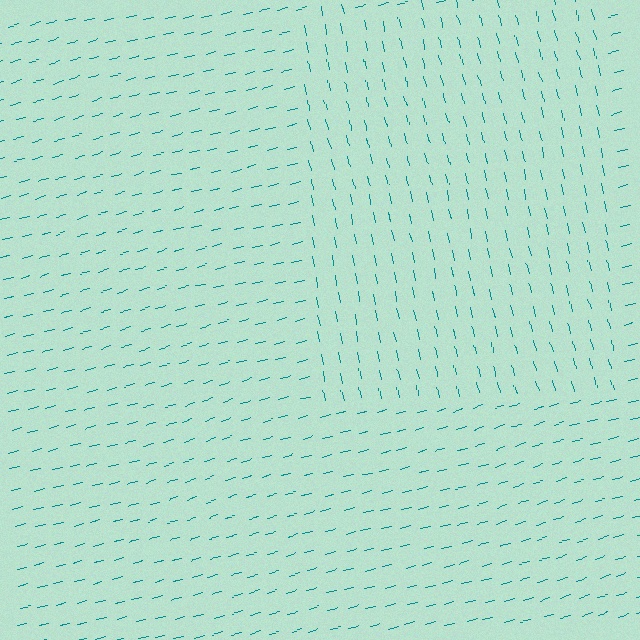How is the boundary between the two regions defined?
The boundary is defined purely by a change in line orientation (approximately 87 degrees difference). All lines are the same color and thickness.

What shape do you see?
I see a rectangle.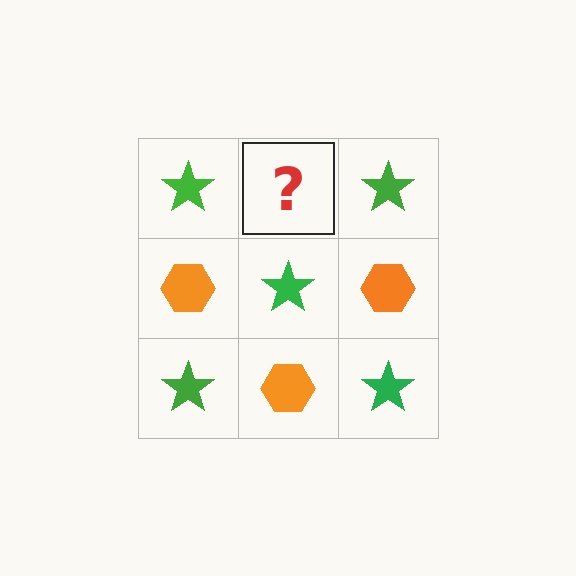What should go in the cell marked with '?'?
The missing cell should contain an orange hexagon.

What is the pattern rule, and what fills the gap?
The rule is that it alternates green star and orange hexagon in a checkerboard pattern. The gap should be filled with an orange hexagon.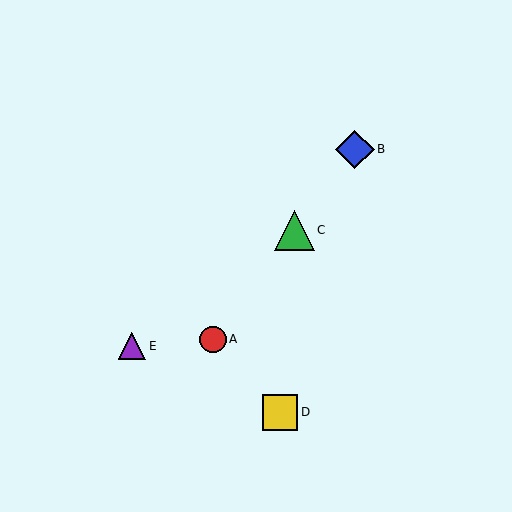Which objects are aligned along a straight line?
Objects A, B, C are aligned along a straight line.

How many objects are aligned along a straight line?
3 objects (A, B, C) are aligned along a straight line.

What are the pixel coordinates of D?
Object D is at (280, 412).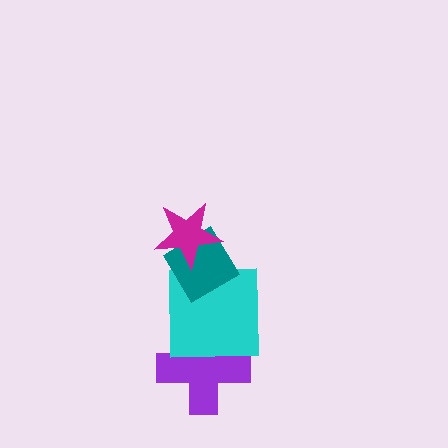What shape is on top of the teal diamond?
The magenta star is on top of the teal diamond.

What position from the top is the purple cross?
The purple cross is 4th from the top.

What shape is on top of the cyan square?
The teal diamond is on top of the cyan square.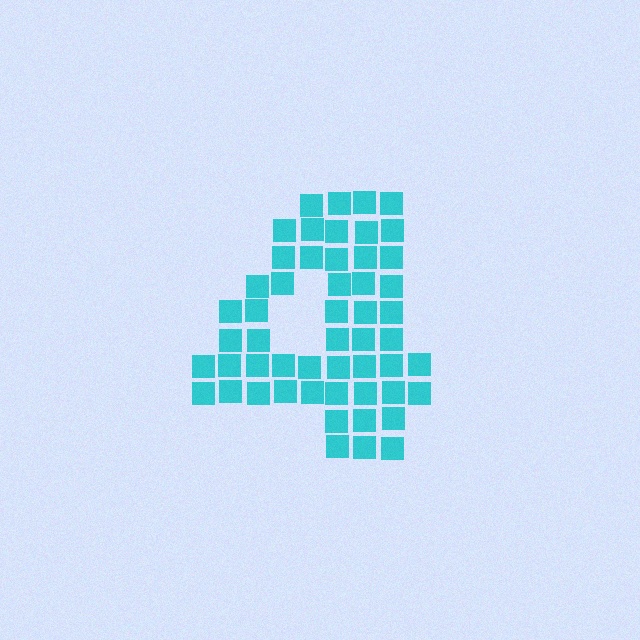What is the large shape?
The large shape is the digit 4.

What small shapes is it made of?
It is made of small squares.